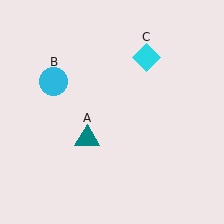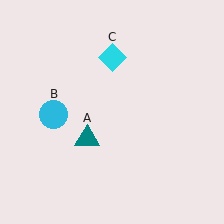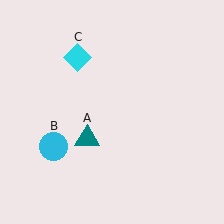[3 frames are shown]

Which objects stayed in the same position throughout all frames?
Teal triangle (object A) remained stationary.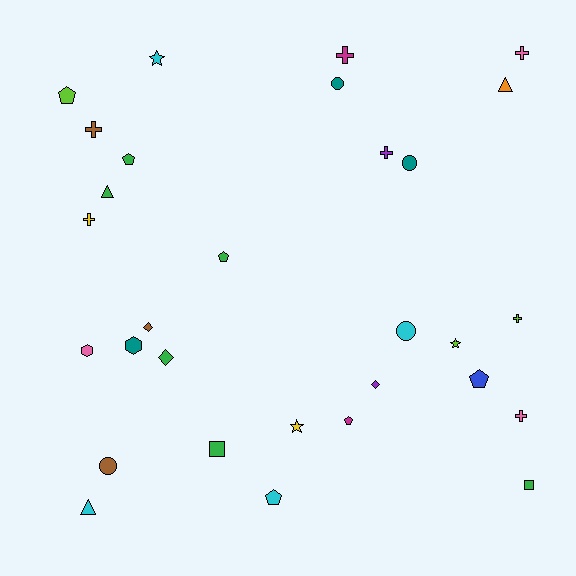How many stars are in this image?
There are 3 stars.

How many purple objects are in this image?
There are 2 purple objects.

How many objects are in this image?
There are 30 objects.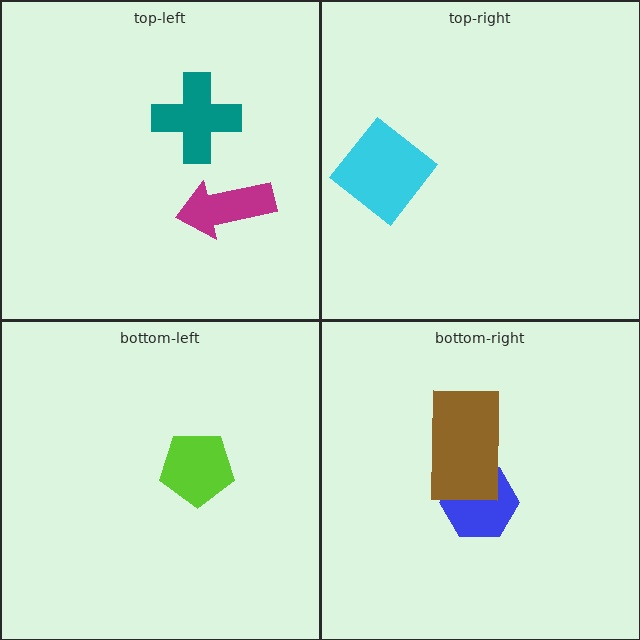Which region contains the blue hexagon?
The bottom-right region.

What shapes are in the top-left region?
The magenta arrow, the teal cross.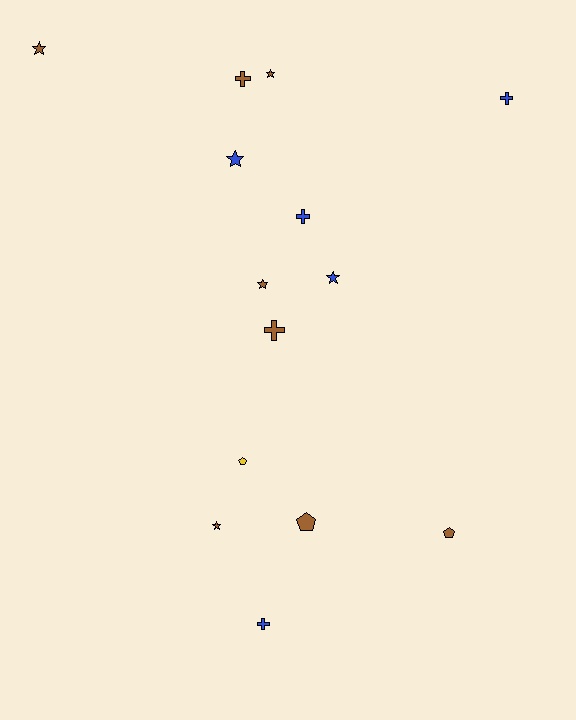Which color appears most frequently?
Brown, with 8 objects.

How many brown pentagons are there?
There are 2 brown pentagons.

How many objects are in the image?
There are 14 objects.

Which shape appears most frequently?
Star, with 6 objects.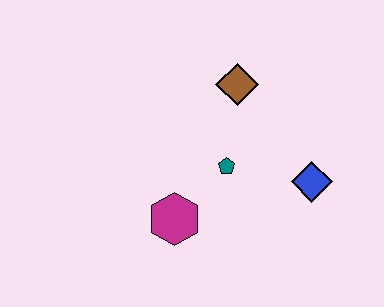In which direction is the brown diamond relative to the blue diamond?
The brown diamond is above the blue diamond.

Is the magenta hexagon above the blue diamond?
No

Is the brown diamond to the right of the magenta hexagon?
Yes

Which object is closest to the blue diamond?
The teal pentagon is closest to the blue diamond.